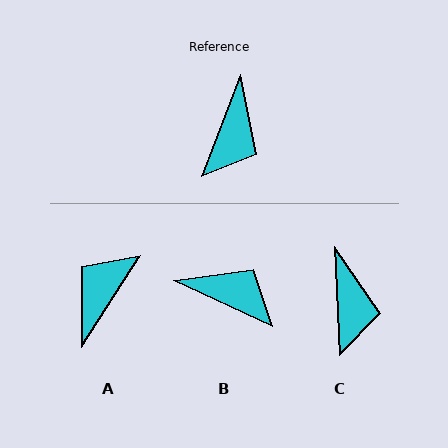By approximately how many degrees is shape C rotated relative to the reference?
Approximately 23 degrees counter-clockwise.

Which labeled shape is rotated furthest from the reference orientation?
A, about 168 degrees away.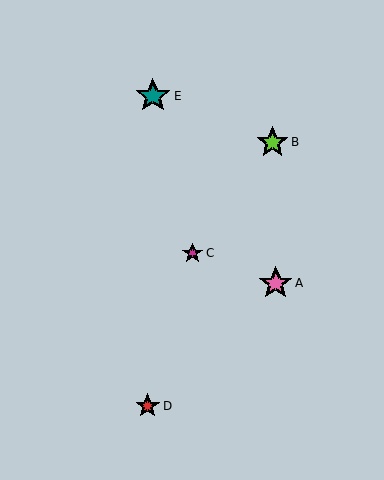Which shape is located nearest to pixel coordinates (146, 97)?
The teal star (labeled E) at (153, 96) is nearest to that location.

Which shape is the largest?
The teal star (labeled E) is the largest.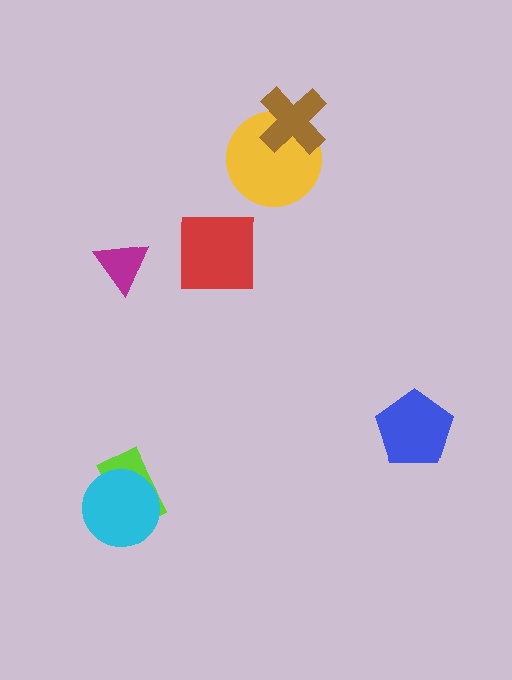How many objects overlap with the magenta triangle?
0 objects overlap with the magenta triangle.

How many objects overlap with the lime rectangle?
1 object overlaps with the lime rectangle.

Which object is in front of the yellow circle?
The brown cross is in front of the yellow circle.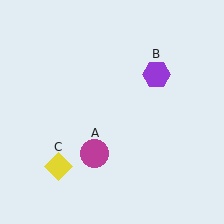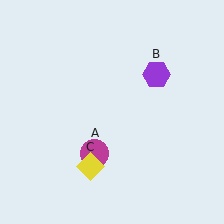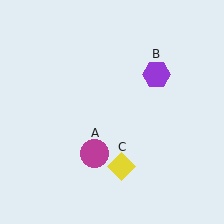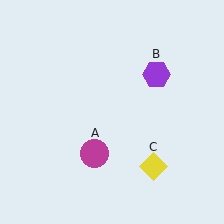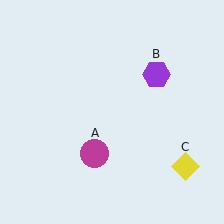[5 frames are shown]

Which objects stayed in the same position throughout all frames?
Magenta circle (object A) and purple hexagon (object B) remained stationary.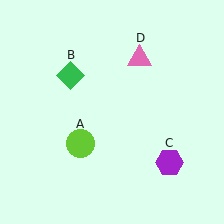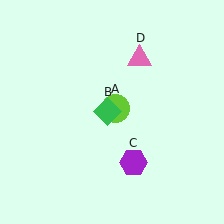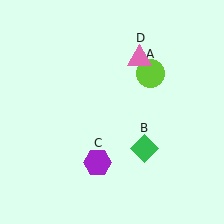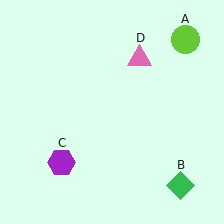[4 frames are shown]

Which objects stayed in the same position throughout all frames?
Pink triangle (object D) remained stationary.